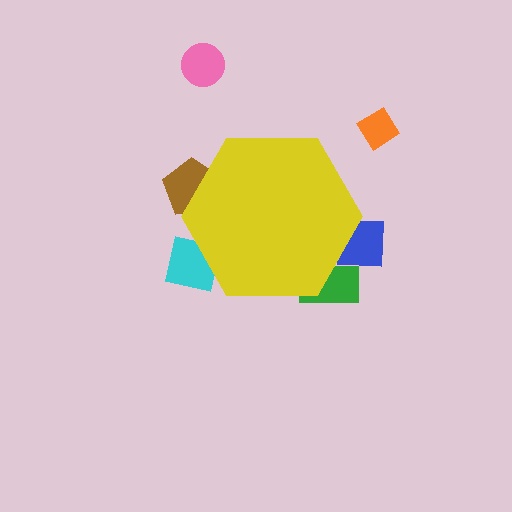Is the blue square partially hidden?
Yes, the blue square is partially hidden behind the yellow hexagon.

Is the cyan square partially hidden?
Yes, the cyan square is partially hidden behind the yellow hexagon.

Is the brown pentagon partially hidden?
Yes, the brown pentagon is partially hidden behind the yellow hexagon.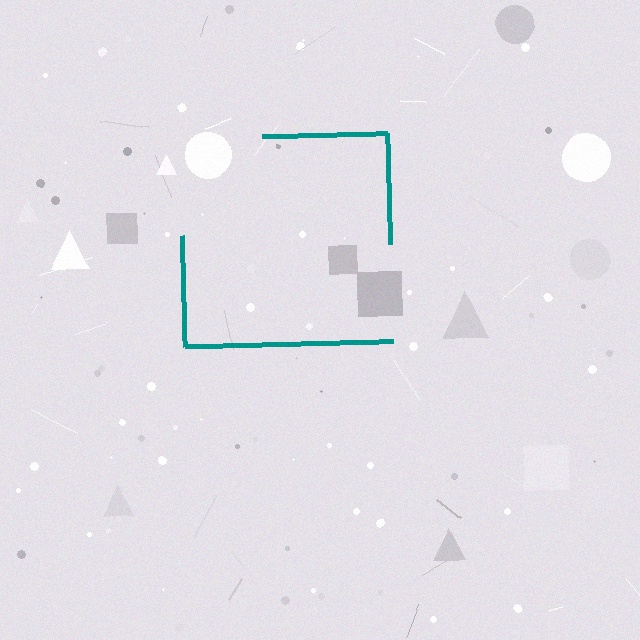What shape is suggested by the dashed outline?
The dashed outline suggests a square.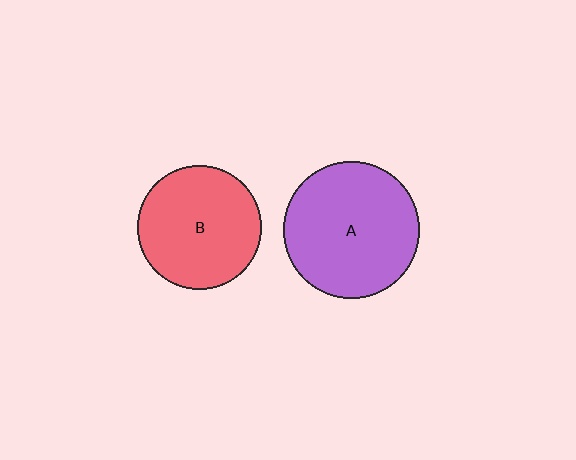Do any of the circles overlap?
No, none of the circles overlap.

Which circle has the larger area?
Circle A (purple).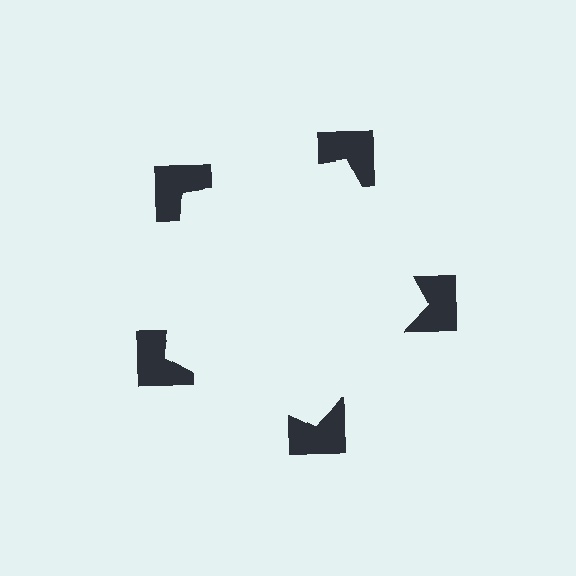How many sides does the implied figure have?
5 sides.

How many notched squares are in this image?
There are 5 — one at each vertex of the illusory pentagon.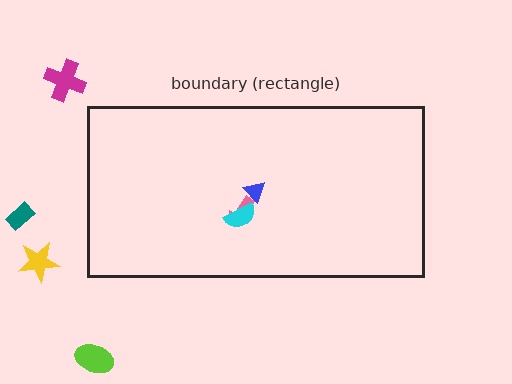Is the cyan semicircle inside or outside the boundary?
Inside.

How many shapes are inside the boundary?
3 inside, 4 outside.